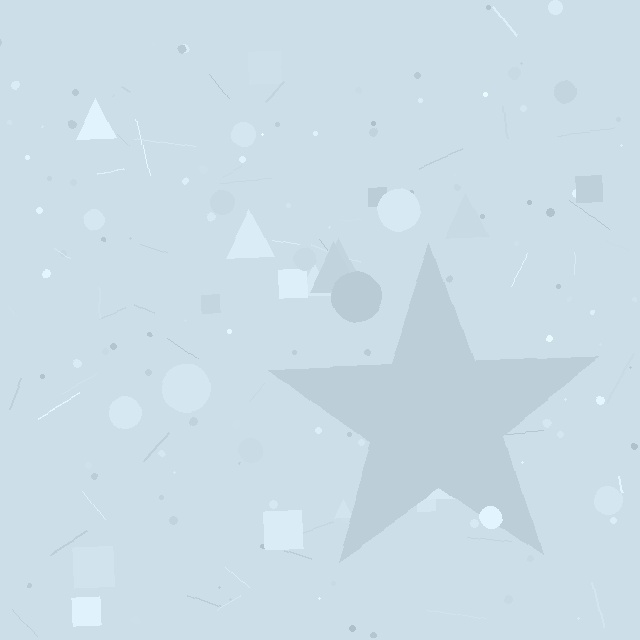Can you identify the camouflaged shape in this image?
The camouflaged shape is a star.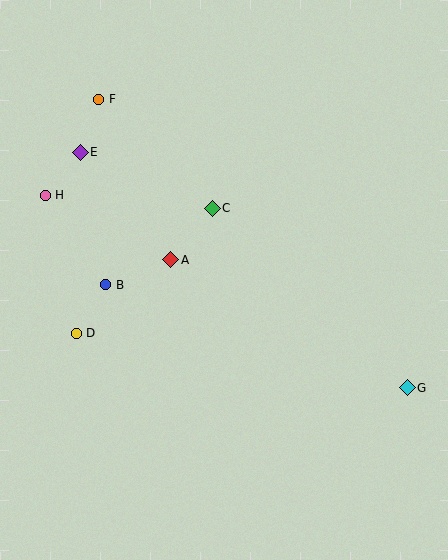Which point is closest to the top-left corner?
Point F is closest to the top-left corner.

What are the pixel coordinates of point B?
Point B is at (106, 285).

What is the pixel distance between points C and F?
The distance between C and F is 157 pixels.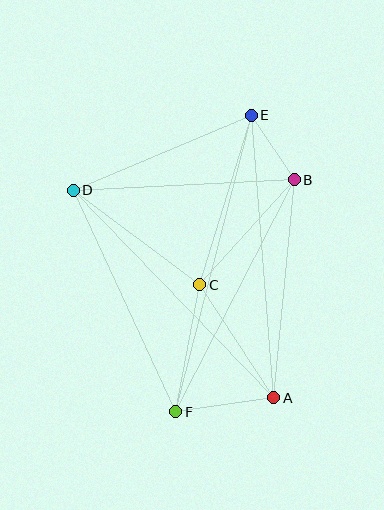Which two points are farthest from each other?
Points E and F are farthest from each other.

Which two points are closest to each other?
Points B and E are closest to each other.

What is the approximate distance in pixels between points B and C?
The distance between B and C is approximately 141 pixels.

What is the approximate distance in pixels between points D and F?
The distance between D and F is approximately 244 pixels.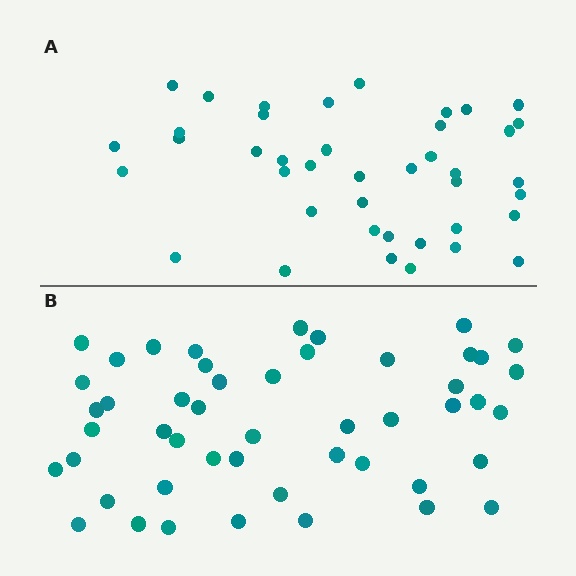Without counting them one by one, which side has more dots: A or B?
Region B (the bottom region) has more dots.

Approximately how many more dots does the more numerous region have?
Region B has roughly 8 or so more dots than region A.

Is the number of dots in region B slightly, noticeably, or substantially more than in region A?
Region B has only slightly more — the two regions are fairly close. The ratio is roughly 1.2 to 1.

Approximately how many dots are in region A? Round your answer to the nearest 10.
About 40 dots. (The exact count is 41, which rounds to 40.)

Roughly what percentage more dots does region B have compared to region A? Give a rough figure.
About 20% more.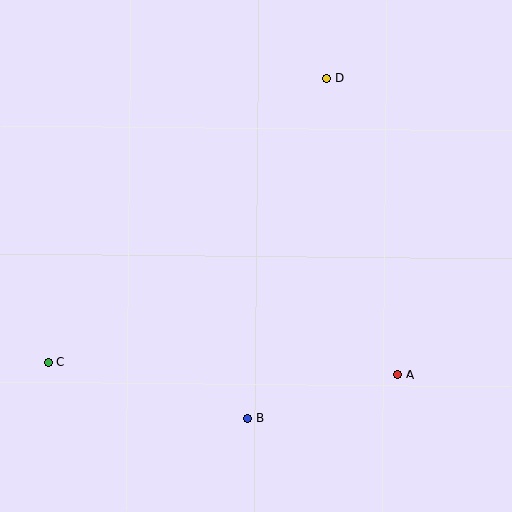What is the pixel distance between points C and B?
The distance between C and B is 208 pixels.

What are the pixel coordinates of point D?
Point D is at (327, 78).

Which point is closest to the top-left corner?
Point D is closest to the top-left corner.